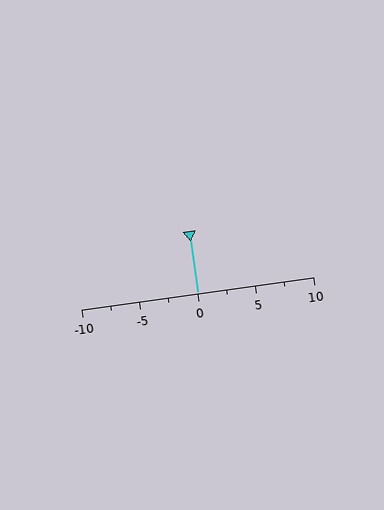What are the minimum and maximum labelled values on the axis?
The axis runs from -10 to 10.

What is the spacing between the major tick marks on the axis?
The major ticks are spaced 5 apart.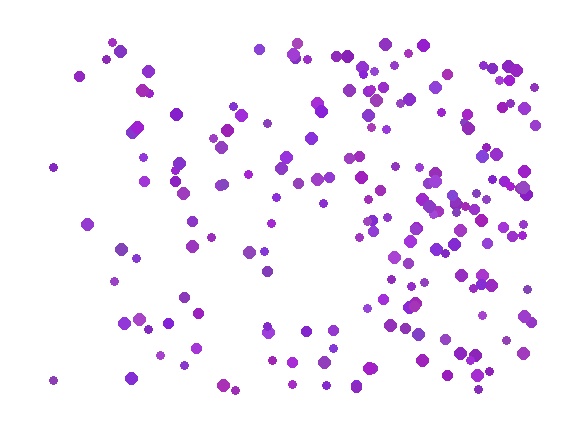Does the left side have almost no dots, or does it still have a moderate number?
Still a moderate number, just noticeably fewer than the right.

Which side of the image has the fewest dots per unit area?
The left.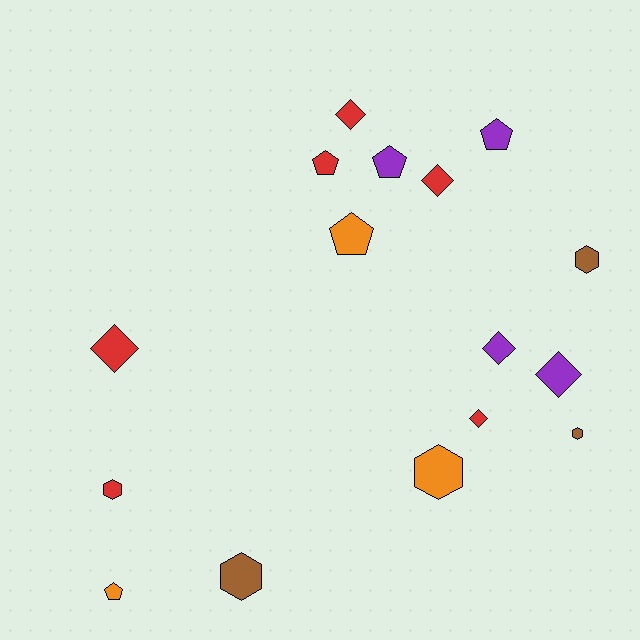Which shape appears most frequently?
Diamond, with 6 objects.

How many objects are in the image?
There are 16 objects.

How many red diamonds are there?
There are 4 red diamonds.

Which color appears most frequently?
Red, with 6 objects.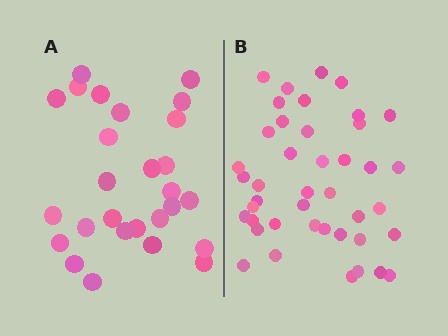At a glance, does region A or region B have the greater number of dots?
Region B (the right region) has more dots.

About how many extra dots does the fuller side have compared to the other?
Region B has approximately 15 more dots than region A.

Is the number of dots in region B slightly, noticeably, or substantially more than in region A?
Region B has substantially more. The ratio is roughly 1.6 to 1.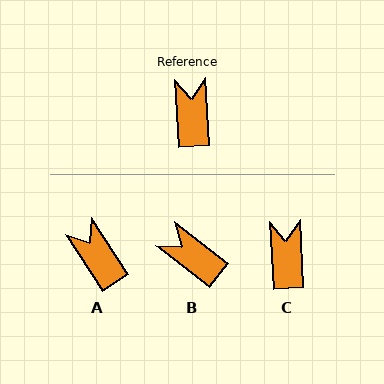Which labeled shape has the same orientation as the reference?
C.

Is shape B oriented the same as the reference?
No, it is off by about 49 degrees.